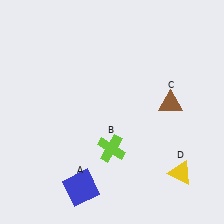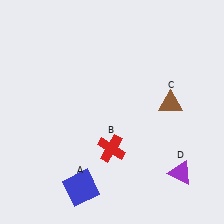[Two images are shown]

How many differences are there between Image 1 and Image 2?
There are 2 differences between the two images.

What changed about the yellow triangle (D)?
In Image 1, D is yellow. In Image 2, it changed to purple.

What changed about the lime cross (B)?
In Image 1, B is lime. In Image 2, it changed to red.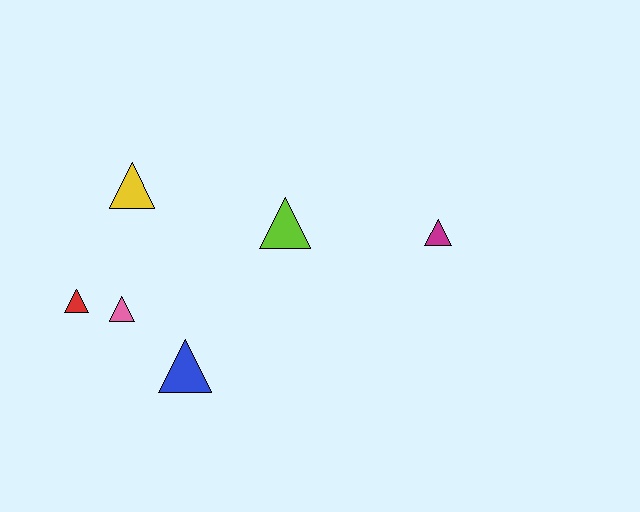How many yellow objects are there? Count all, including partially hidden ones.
There is 1 yellow object.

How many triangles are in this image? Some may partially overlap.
There are 6 triangles.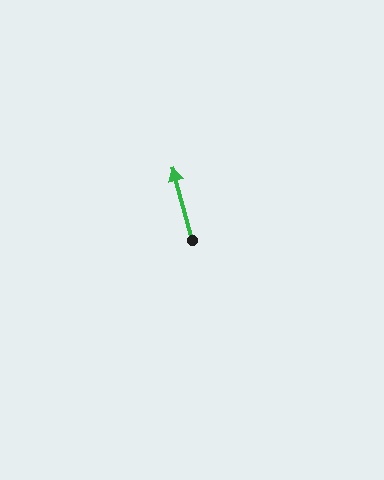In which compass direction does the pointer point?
North.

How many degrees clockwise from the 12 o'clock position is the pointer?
Approximately 345 degrees.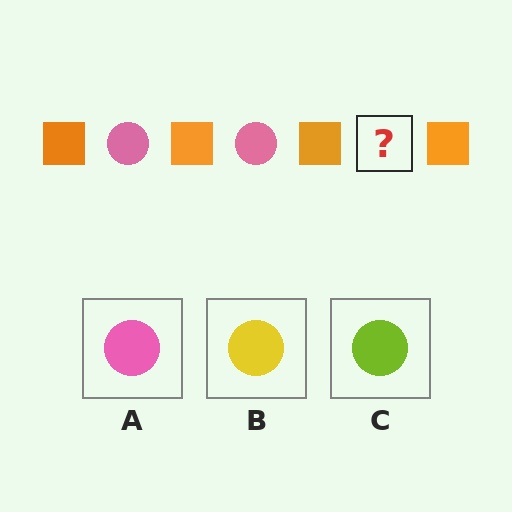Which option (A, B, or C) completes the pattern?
A.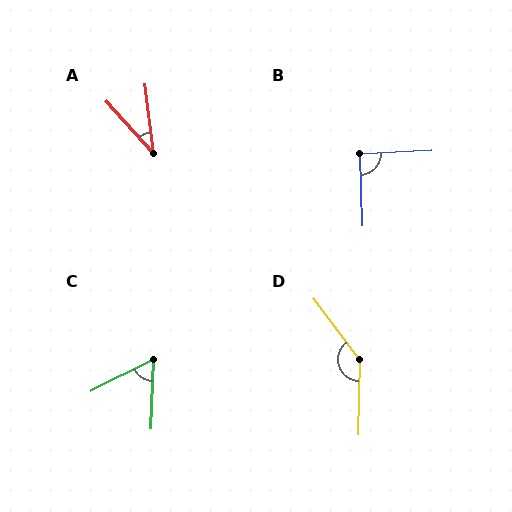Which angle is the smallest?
A, at approximately 35 degrees.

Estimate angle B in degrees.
Approximately 90 degrees.